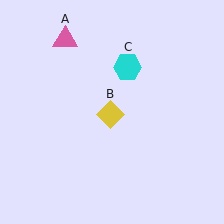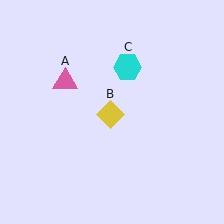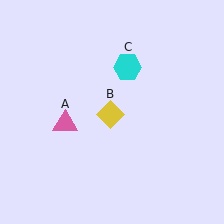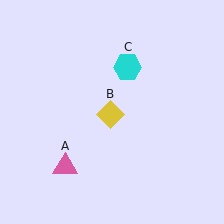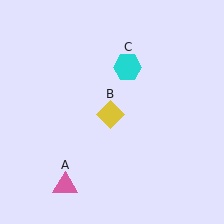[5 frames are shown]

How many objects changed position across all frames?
1 object changed position: pink triangle (object A).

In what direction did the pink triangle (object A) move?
The pink triangle (object A) moved down.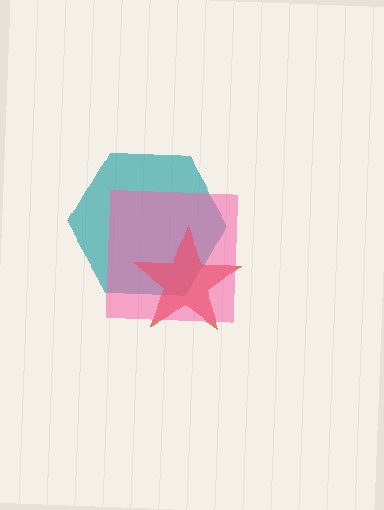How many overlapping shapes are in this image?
There are 3 overlapping shapes in the image.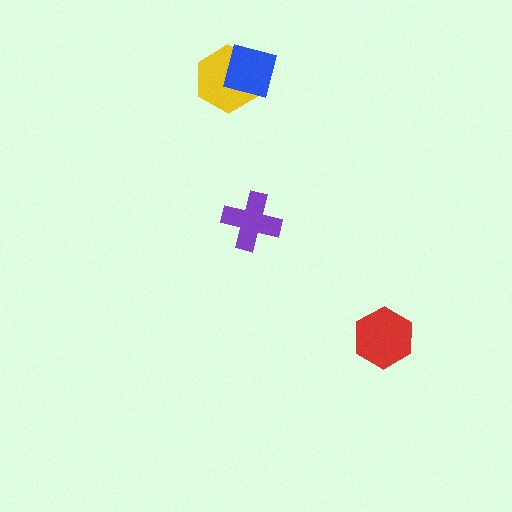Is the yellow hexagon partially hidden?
Yes, it is partially covered by another shape.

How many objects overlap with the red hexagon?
0 objects overlap with the red hexagon.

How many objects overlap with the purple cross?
0 objects overlap with the purple cross.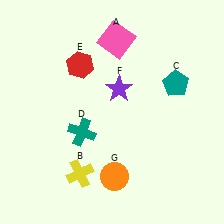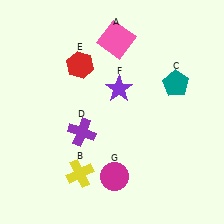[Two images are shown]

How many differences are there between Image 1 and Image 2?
There are 2 differences between the two images.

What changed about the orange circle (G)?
In Image 1, G is orange. In Image 2, it changed to magenta.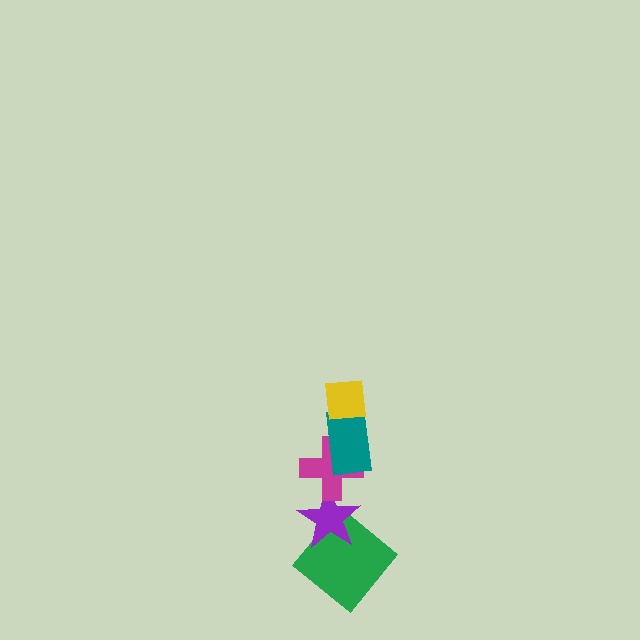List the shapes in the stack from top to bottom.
From top to bottom: the yellow square, the teal rectangle, the magenta cross, the purple star, the green diamond.